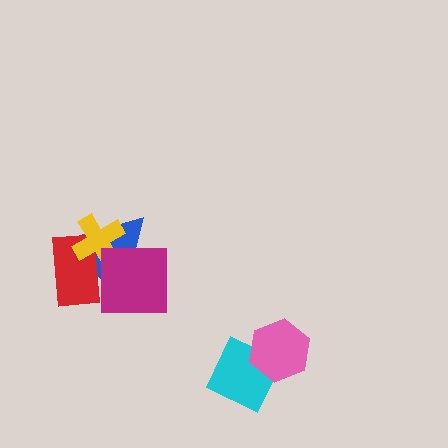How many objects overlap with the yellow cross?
3 objects overlap with the yellow cross.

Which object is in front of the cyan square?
The pink hexagon is in front of the cyan square.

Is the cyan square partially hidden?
Yes, it is partially covered by another shape.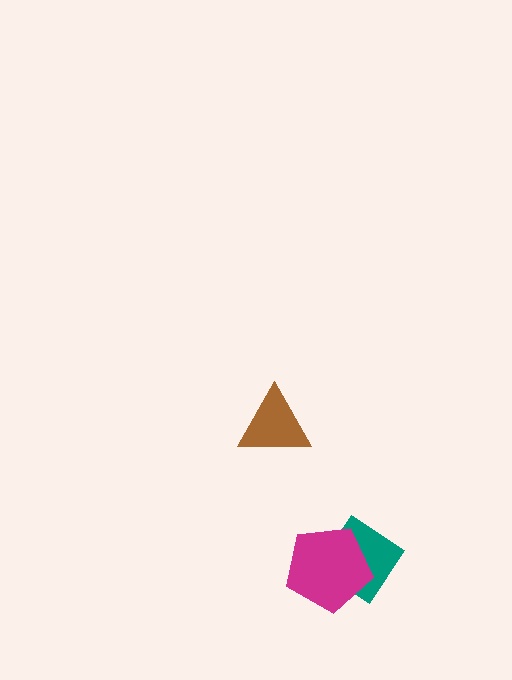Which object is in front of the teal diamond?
The magenta pentagon is in front of the teal diamond.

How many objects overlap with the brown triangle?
0 objects overlap with the brown triangle.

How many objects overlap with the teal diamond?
1 object overlaps with the teal diamond.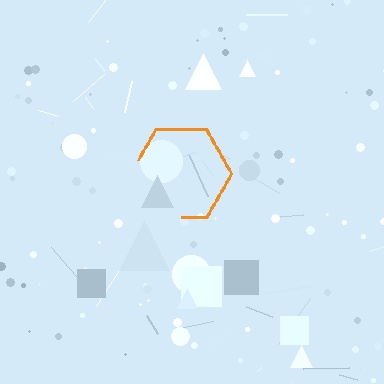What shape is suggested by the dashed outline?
The dashed outline suggests a hexagon.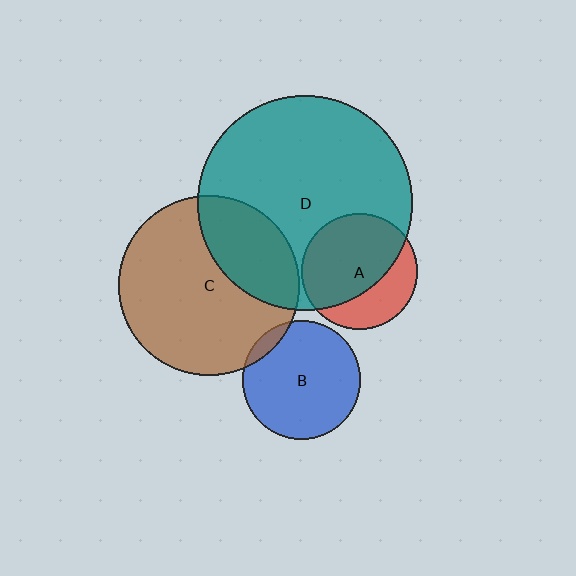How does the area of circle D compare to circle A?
Approximately 3.4 times.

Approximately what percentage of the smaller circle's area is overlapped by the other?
Approximately 65%.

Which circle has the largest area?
Circle D (teal).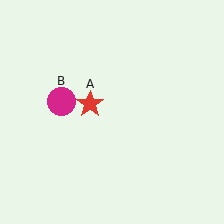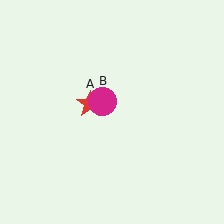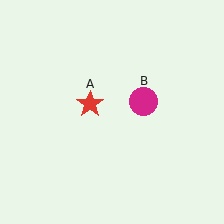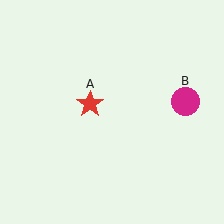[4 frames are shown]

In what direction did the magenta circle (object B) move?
The magenta circle (object B) moved right.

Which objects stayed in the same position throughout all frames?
Red star (object A) remained stationary.